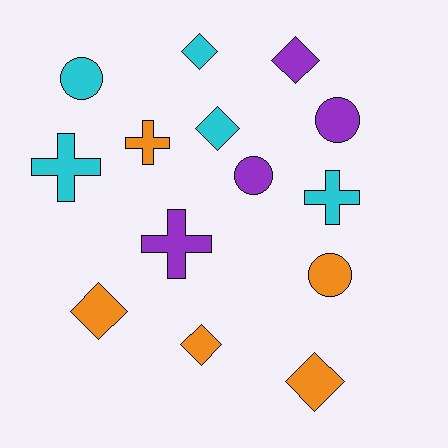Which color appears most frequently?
Cyan, with 5 objects.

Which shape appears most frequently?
Diamond, with 6 objects.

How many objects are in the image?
There are 14 objects.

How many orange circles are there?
There is 1 orange circle.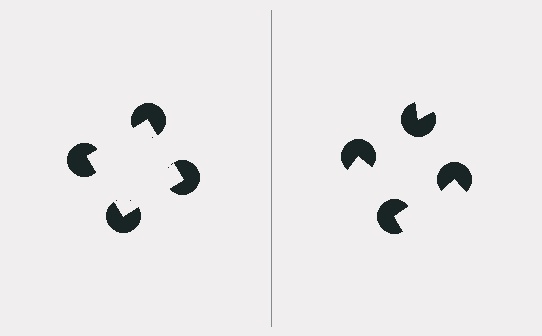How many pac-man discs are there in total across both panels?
8 — 4 on each side.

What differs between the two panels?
The pac-man discs are positioned identically on both sides; only the wedge orientations differ. On the left they align to a square; on the right they are misaligned.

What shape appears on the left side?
An illusory square.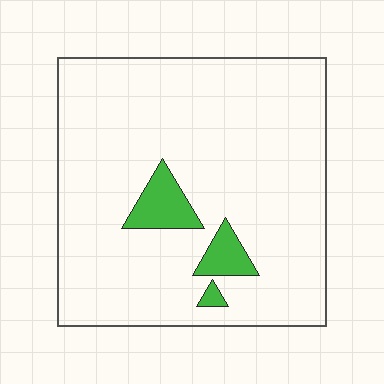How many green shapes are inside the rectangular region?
3.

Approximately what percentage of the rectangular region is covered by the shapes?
Approximately 10%.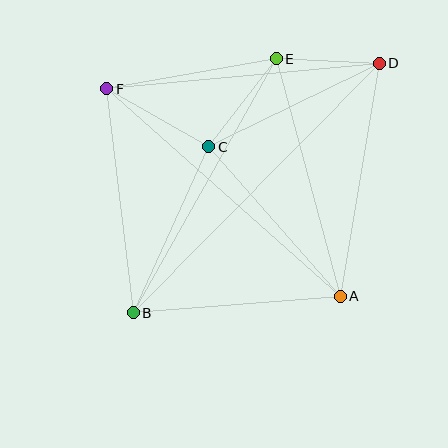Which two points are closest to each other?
Points D and E are closest to each other.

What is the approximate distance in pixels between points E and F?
The distance between E and F is approximately 172 pixels.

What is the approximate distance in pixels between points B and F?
The distance between B and F is approximately 226 pixels.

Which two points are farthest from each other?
Points B and D are farthest from each other.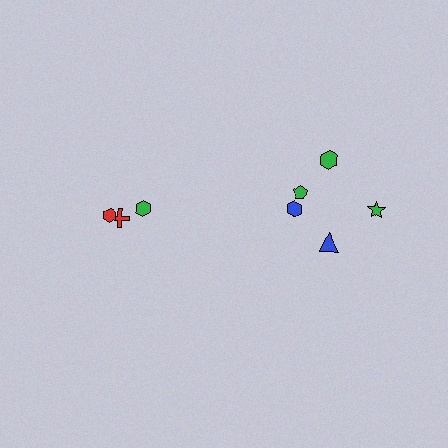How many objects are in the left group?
There are 3 objects.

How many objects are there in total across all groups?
There are 8 objects.